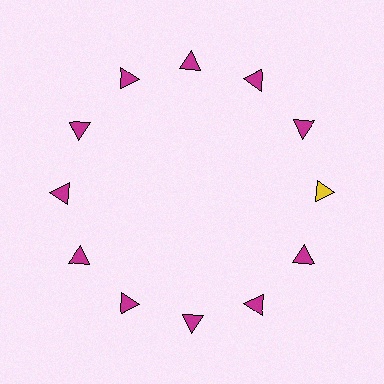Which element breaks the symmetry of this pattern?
The yellow triangle at roughly the 3 o'clock position breaks the symmetry. All other shapes are magenta triangles.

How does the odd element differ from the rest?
It has a different color: yellow instead of magenta.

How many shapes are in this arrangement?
There are 12 shapes arranged in a ring pattern.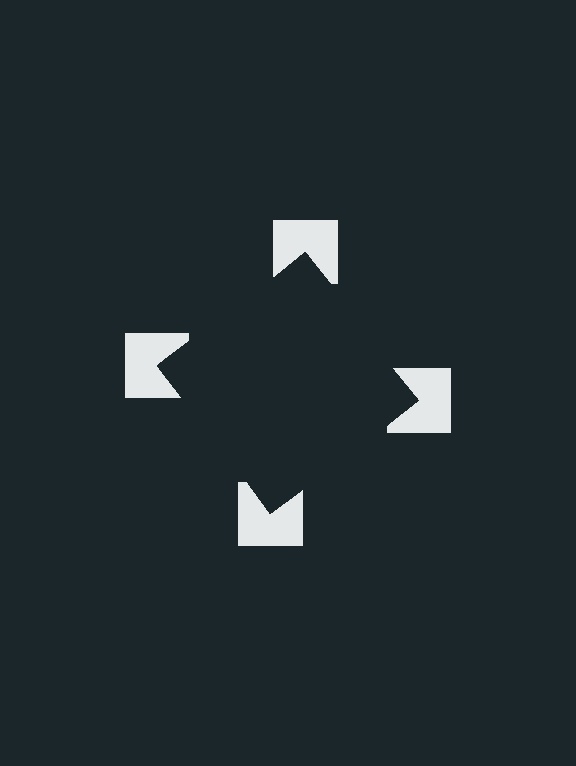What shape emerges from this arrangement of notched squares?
An illusory square — its edges are inferred from the aligned wedge cuts in the notched squares, not physically drawn.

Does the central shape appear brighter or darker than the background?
It typically appears slightly darker than the background, even though no actual brightness change is drawn.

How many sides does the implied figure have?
4 sides.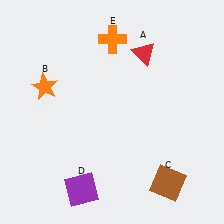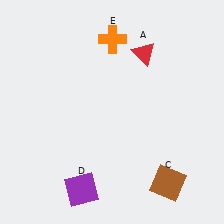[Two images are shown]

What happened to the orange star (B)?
The orange star (B) was removed in Image 2. It was in the top-left area of Image 1.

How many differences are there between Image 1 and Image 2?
There is 1 difference between the two images.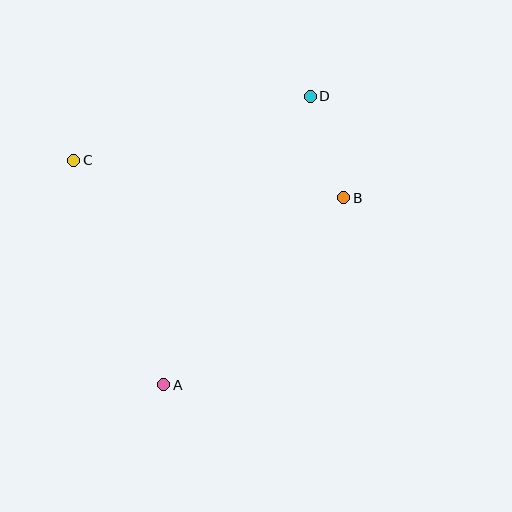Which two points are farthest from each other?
Points A and D are farthest from each other.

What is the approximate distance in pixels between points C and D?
The distance between C and D is approximately 245 pixels.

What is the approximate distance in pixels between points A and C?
The distance between A and C is approximately 242 pixels.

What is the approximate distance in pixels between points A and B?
The distance between A and B is approximately 259 pixels.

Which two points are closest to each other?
Points B and D are closest to each other.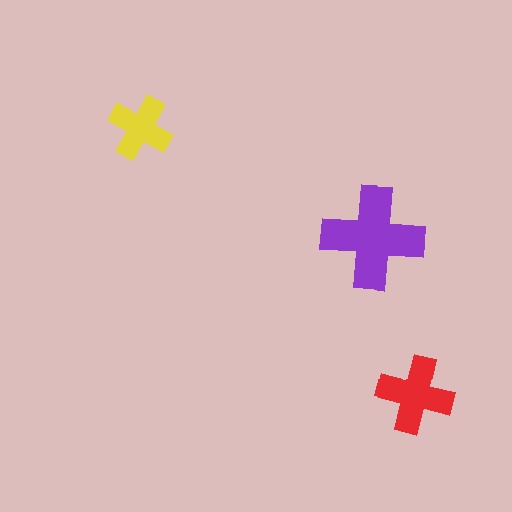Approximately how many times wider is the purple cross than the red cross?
About 1.5 times wider.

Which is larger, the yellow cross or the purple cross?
The purple one.